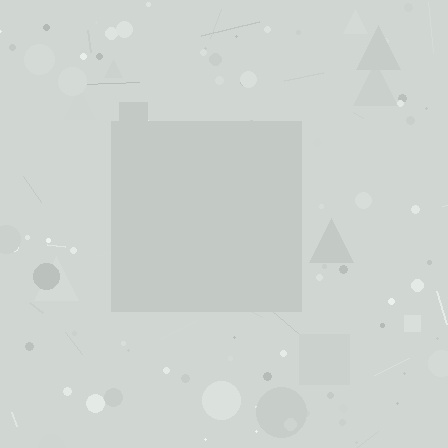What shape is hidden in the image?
A square is hidden in the image.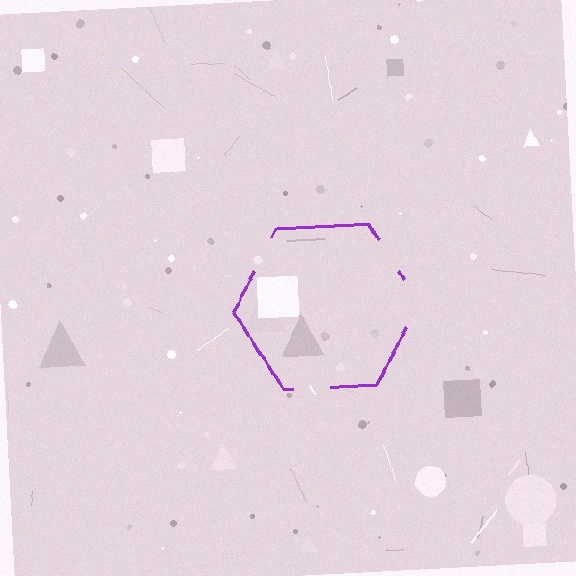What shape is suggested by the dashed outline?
The dashed outline suggests a hexagon.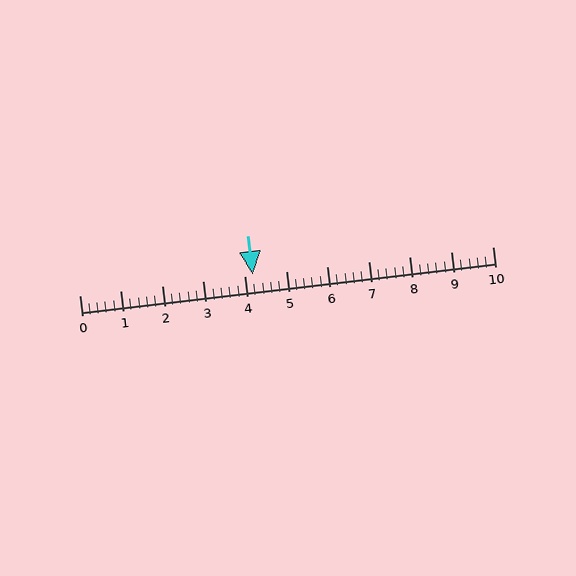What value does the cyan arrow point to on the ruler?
The cyan arrow points to approximately 4.2.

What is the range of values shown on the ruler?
The ruler shows values from 0 to 10.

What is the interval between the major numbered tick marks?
The major tick marks are spaced 1 units apart.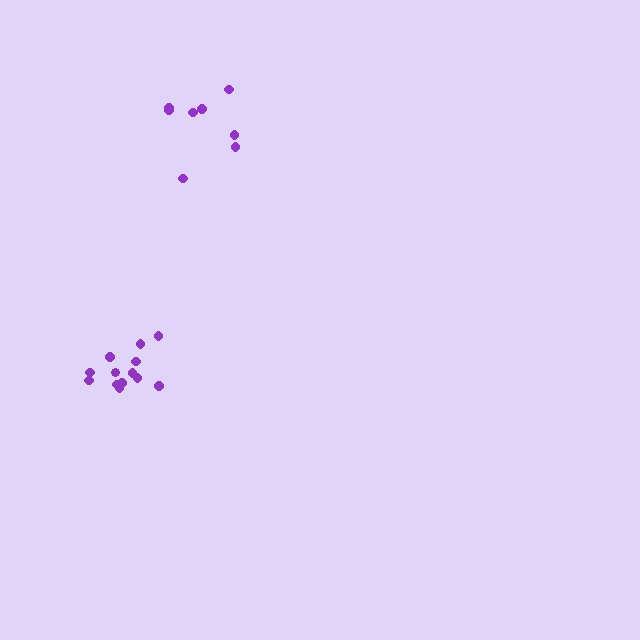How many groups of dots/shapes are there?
There are 2 groups.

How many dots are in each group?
Group 1: 13 dots, Group 2: 8 dots (21 total).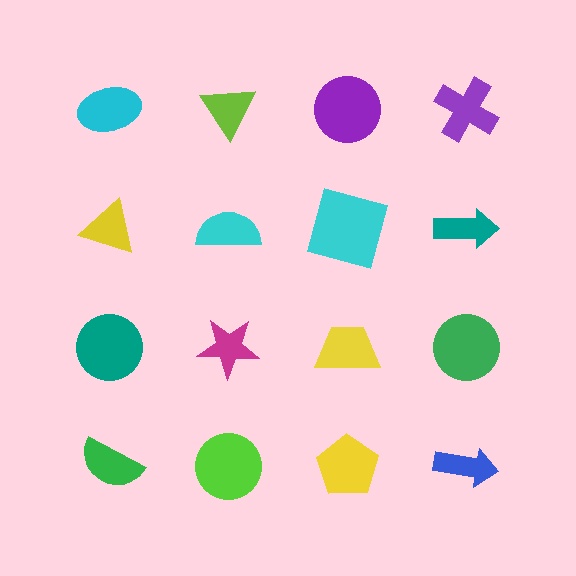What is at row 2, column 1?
A yellow triangle.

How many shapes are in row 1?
4 shapes.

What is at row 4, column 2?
A lime circle.